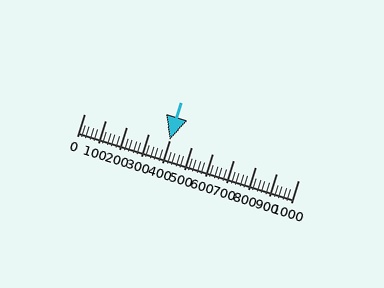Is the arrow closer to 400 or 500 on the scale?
The arrow is closer to 400.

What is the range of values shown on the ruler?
The ruler shows values from 0 to 1000.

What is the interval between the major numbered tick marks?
The major tick marks are spaced 100 units apart.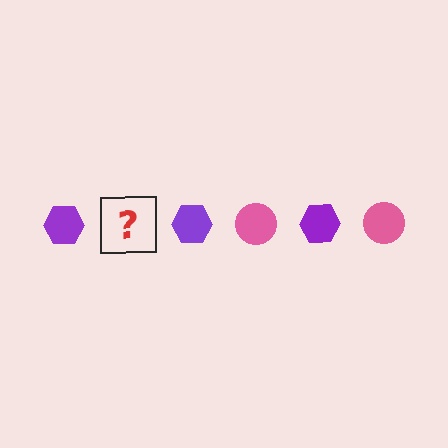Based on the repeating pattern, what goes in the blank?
The blank should be a pink circle.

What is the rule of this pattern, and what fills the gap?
The rule is that the pattern alternates between purple hexagon and pink circle. The gap should be filled with a pink circle.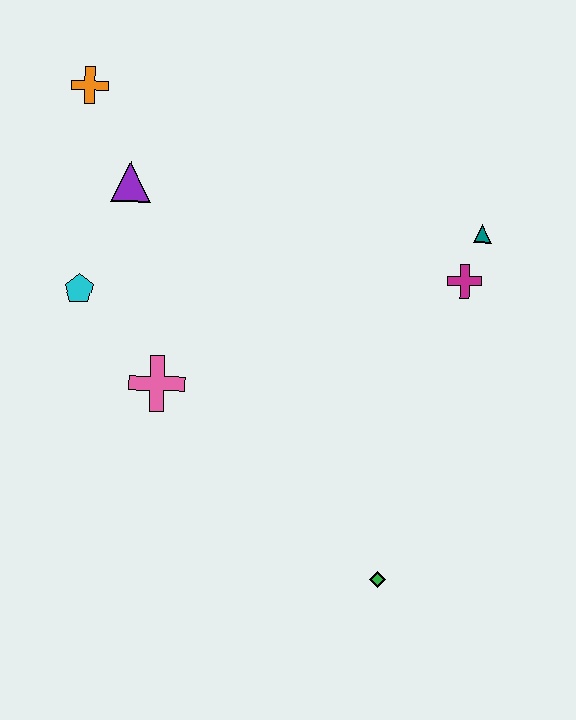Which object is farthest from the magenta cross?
The orange cross is farthest from the magenta cross.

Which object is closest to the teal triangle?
The magenta cross is closest to the teal triangle.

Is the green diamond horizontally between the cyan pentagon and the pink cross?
No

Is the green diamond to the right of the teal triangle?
No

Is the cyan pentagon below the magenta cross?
Yes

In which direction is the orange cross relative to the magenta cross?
The orange cross is to the left of the magenta cross.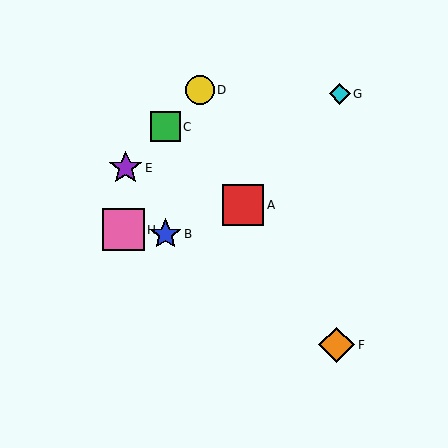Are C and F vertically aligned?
No, C is at x≈165 and F is at x≈337.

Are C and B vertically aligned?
Yes, both are at x≈165.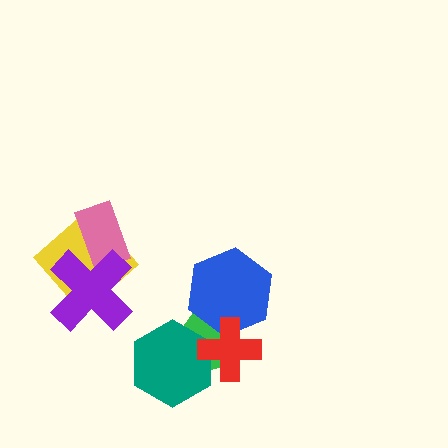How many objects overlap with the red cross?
3 objects overlap with the red cross.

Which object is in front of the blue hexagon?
The red cross is in front of the blue hexagon.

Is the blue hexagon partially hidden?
Yes, it is partially covered by another shape.